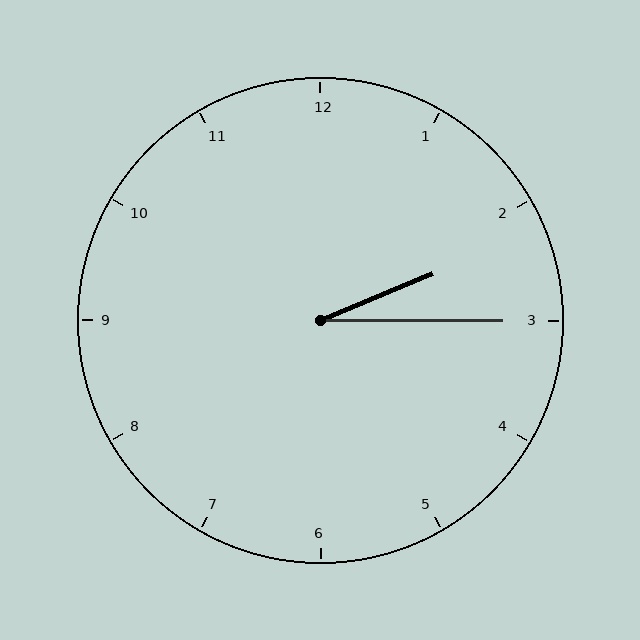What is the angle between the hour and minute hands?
Approximately 22 degrees.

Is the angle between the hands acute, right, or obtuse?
It is acute.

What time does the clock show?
2:15.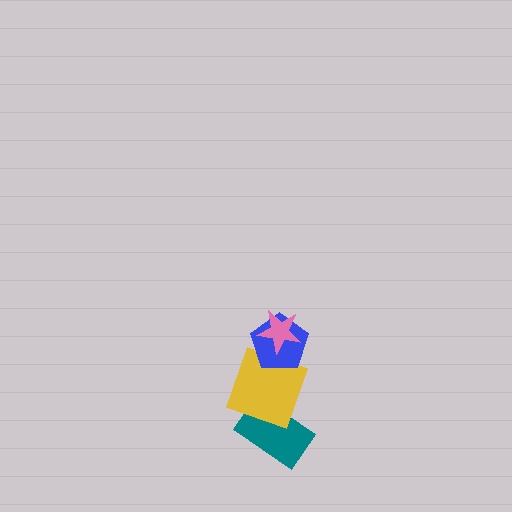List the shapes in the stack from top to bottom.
From top to bottom: the pink star, the blue pentagon, the yellow square, the teal rectangle.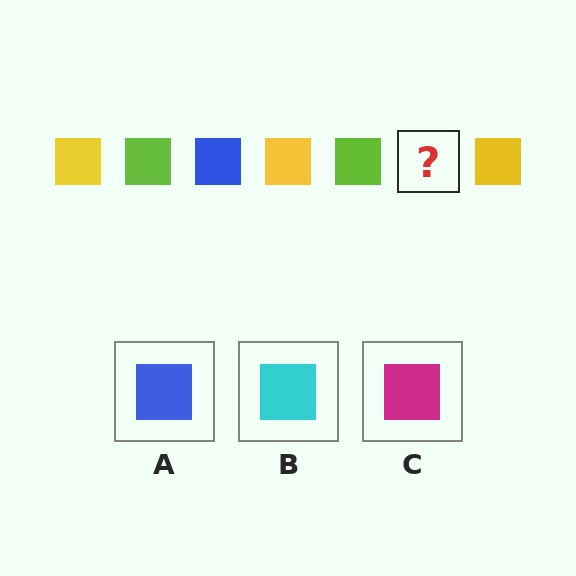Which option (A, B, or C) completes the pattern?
A.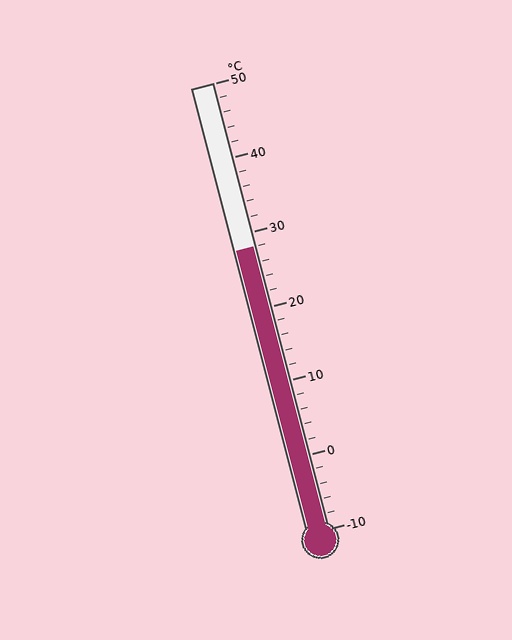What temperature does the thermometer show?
The thermometer shows approximately 28°C.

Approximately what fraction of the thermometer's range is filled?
The thermometer is filled to approximately 65% of its range.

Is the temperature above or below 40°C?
The temperature is below 40°C.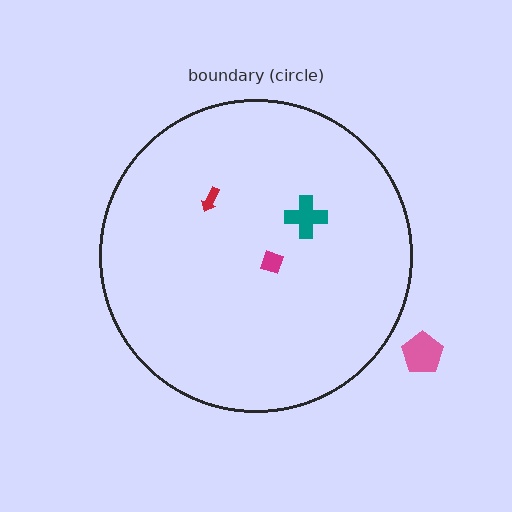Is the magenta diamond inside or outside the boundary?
Inside.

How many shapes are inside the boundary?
3 inside, 1 outside.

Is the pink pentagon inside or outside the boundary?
Outside.